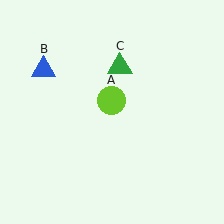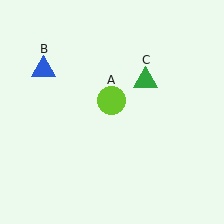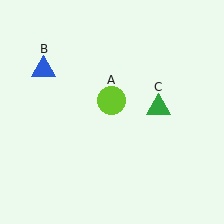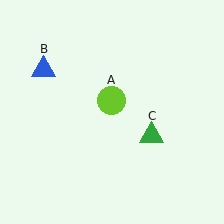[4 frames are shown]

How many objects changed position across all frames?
1 object changed position: green triangle (object C).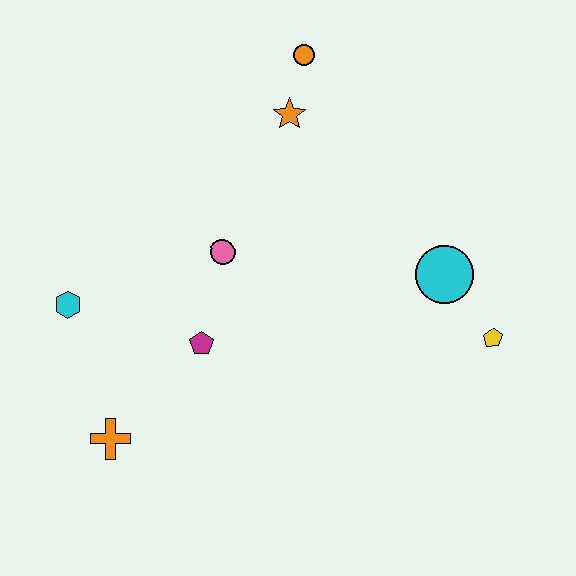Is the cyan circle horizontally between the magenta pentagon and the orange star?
No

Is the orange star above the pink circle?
Yes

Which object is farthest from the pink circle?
The yellow pentagon is farthest from the pink circle.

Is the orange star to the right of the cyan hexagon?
Yes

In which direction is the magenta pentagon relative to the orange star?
The magenta pentagon is below the orange star.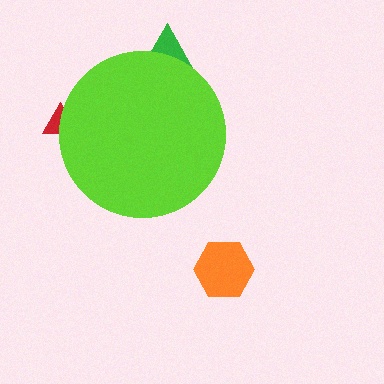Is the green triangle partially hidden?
Yes, the green triangle is partially hidden behind the lime circle.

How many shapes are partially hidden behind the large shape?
2 shapes are partially hidden.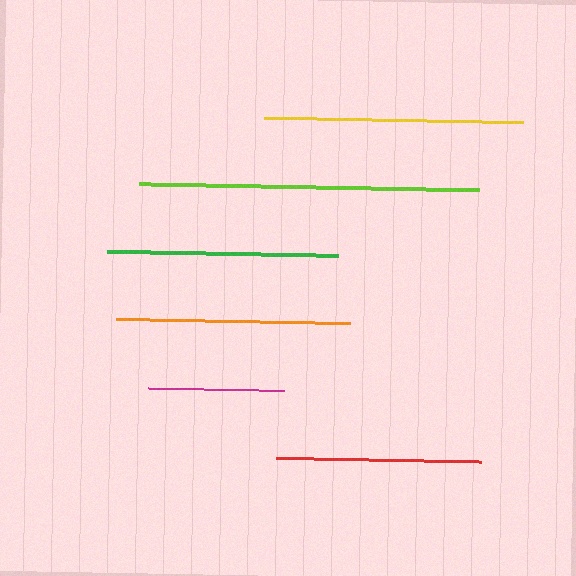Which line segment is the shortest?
The magenta line is the shortest at approximately 136 pixels.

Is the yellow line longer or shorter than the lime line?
The lime line is longer than the yellow line.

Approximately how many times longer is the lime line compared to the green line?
The lime line is approximately 1.5 times the length of the green line.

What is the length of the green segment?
The green segment is approximately 231 pixels long.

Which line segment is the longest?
The lime line is the longest at approximately 339 pixels.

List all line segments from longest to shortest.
From longest to shortest: lime, yellow, orange, green, red, magenta.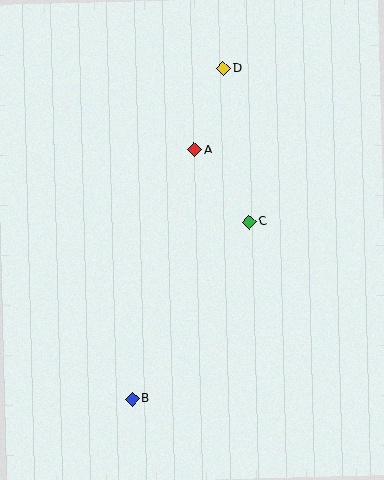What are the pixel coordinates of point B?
Point B is at (132, 399).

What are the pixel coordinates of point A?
Point A is at (195, 150).